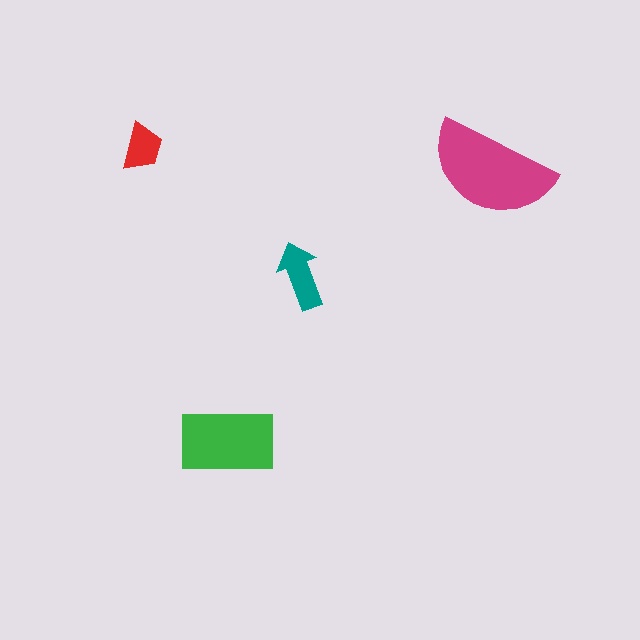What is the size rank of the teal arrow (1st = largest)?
3rd.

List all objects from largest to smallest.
The magenta semicircle, the green rectangle, the teal arrow, the red trapezoid.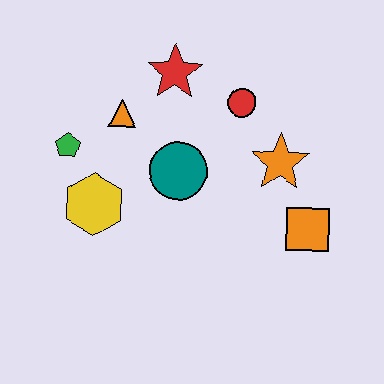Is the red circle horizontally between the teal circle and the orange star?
Yes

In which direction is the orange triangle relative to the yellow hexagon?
The orange triangle is above the yellow hexagon.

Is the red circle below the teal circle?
No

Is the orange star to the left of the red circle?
No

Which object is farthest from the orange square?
The green pentagon is farthest from the orange square.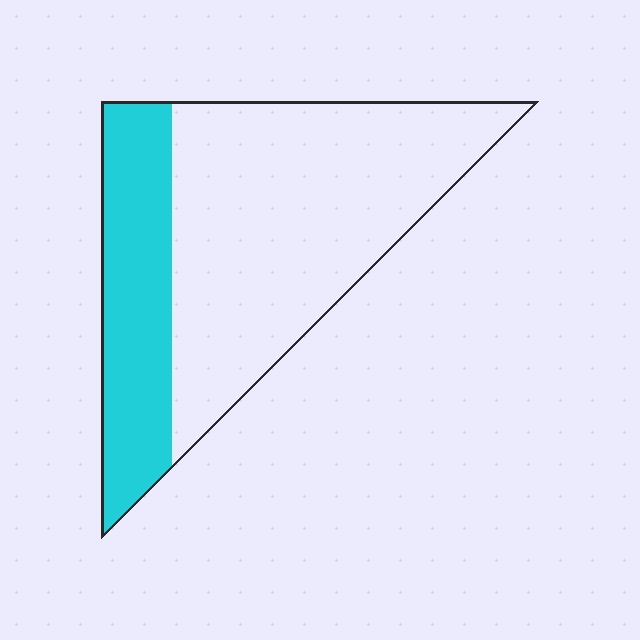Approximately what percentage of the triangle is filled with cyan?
Approximately 30%.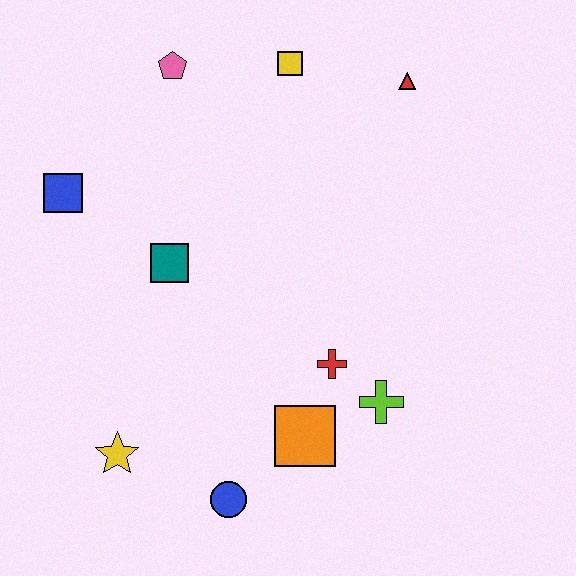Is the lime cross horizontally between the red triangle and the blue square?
Yes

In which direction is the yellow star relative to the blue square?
The yellow star is below the blue square.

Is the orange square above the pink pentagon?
No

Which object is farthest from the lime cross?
The pink pentagon is farthest from the lime cross.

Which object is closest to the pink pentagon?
The yellow square is closest to the pink pentagon.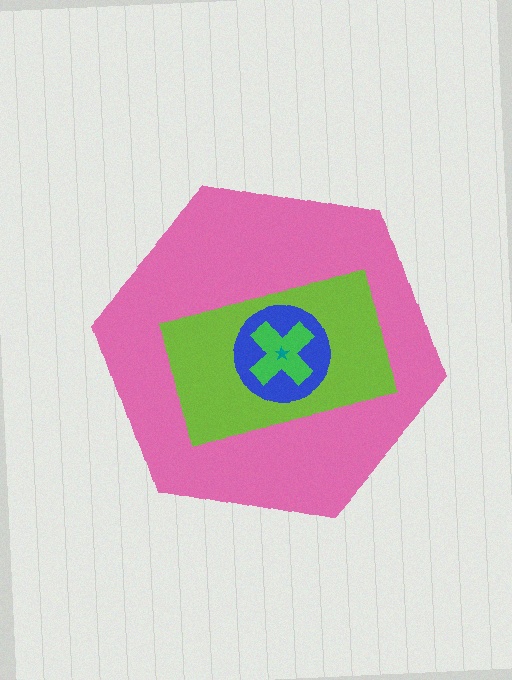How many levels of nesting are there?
5.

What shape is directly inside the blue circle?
The green cross.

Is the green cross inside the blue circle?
Yes.